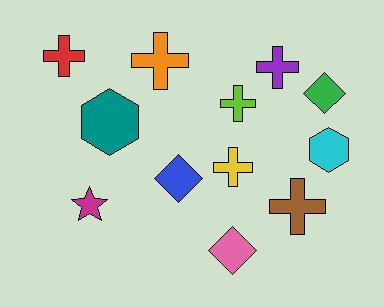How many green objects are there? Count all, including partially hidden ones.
There is 1 green object.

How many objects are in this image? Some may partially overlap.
There are 12 objects.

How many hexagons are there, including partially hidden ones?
There are 2 hexagons.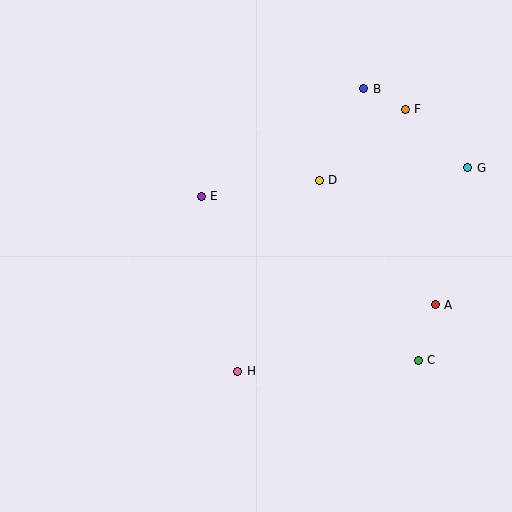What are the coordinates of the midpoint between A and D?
The midpoint between A and D is at (377, 243).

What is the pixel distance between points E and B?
The distance between E and B is 195 pixels.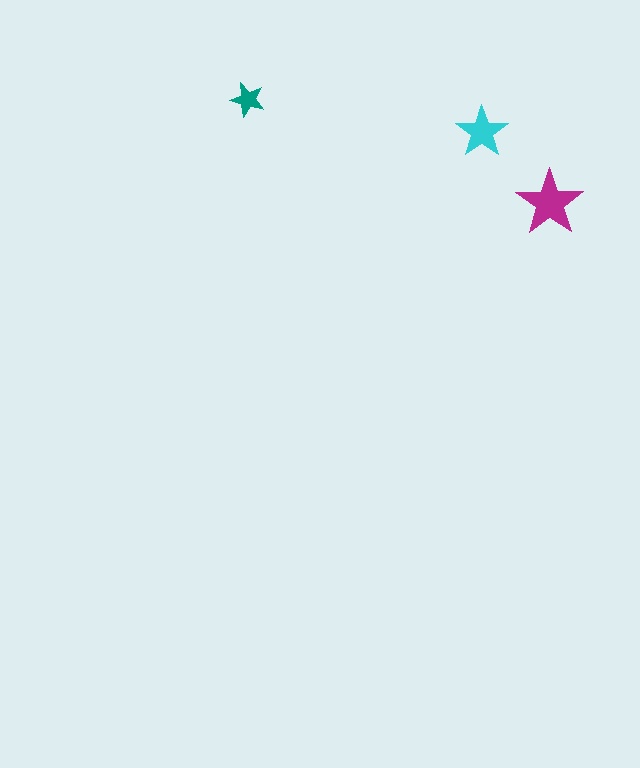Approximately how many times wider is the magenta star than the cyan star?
About 1.5 times wider.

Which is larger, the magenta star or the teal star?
The magenta one.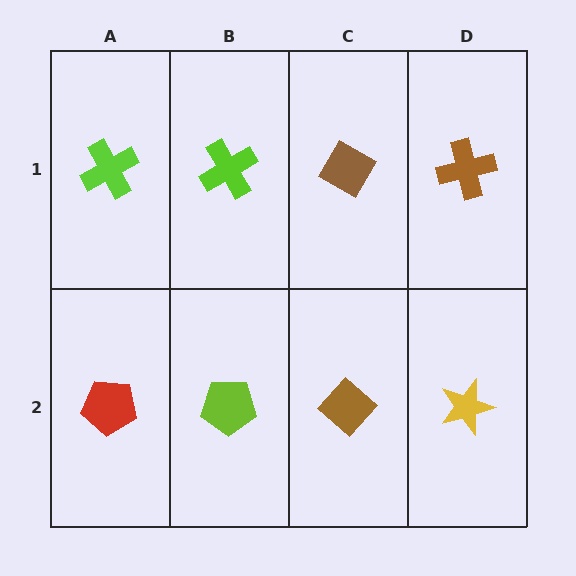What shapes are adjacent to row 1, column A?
A red pentagon (row 2, column A), a lime cross (row 1, column B).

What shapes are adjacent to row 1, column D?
A yellow star (row 2, column D), a brown diamond (row 1, column C).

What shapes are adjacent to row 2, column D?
A brown cross (row 1, column D), a brown diamond (row 2, column C).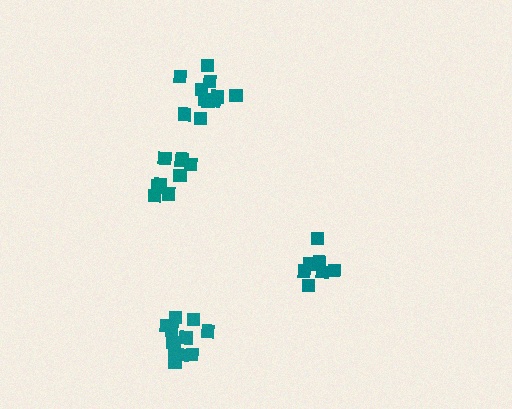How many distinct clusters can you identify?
There are 4 distinct clusters.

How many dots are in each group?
Group 1: 12 dots, Group 2: 11 dots, Group 3: 9 dots, Group 4: 7 dots (39 total).